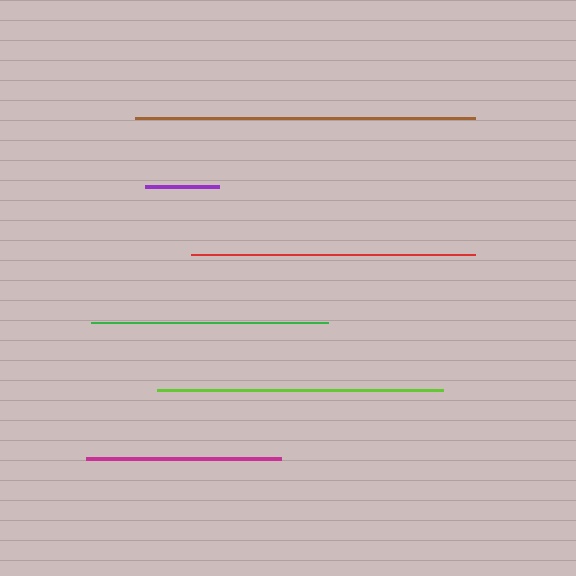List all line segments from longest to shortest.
From longest to shortest: brown, lime, red, green, magenta, purple.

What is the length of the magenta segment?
The magenta segment is approximately 195 pixels long.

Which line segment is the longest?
The brown line is the longest at approximately 340 pixels.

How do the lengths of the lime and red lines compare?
The lime and red lines are approximately the same length.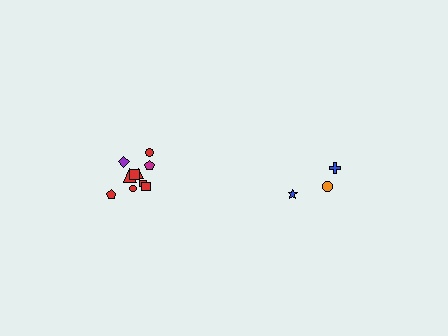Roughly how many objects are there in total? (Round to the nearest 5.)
Roughly 15 objects in total.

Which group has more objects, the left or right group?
The left group.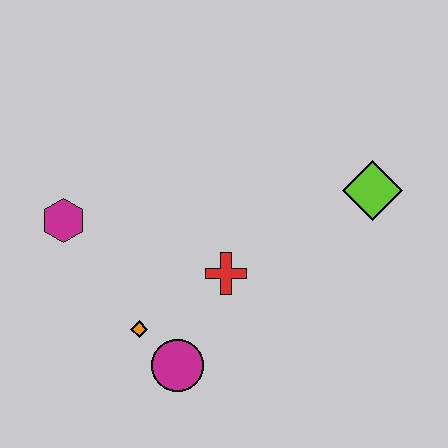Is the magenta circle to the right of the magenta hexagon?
Yes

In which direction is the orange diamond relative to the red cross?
The orange diamond is to the left of the red cross.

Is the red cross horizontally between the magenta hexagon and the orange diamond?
No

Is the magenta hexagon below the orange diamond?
No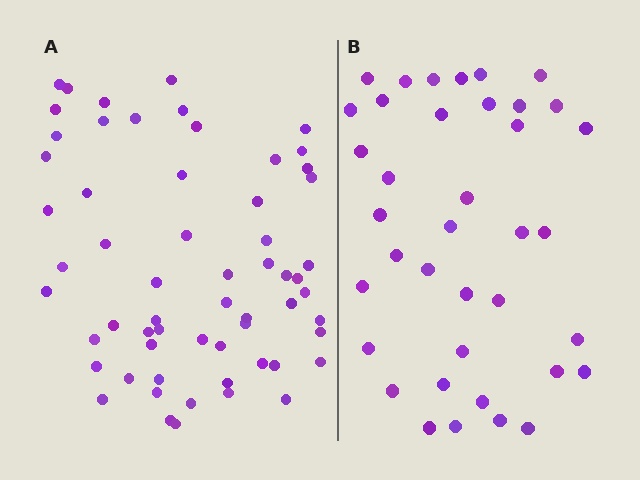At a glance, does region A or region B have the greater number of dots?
Region A (the left region) has more dots.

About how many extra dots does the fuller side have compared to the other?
Region A has approximately 20 more dots than region B.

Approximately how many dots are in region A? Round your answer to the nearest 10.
About 60 dots.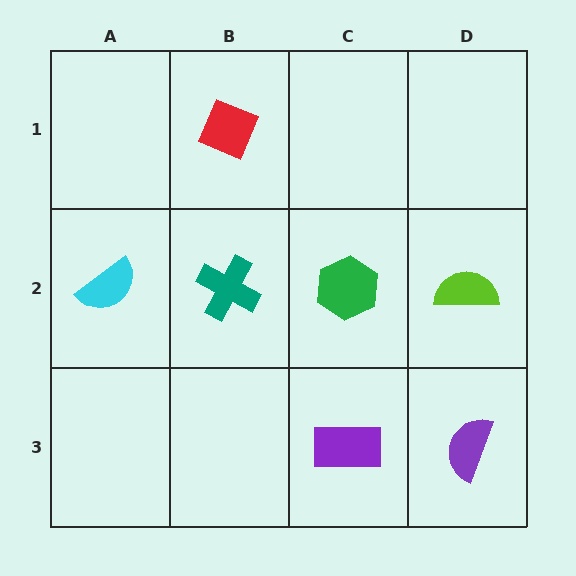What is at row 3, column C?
A purple rectangle.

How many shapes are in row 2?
4 shapes.